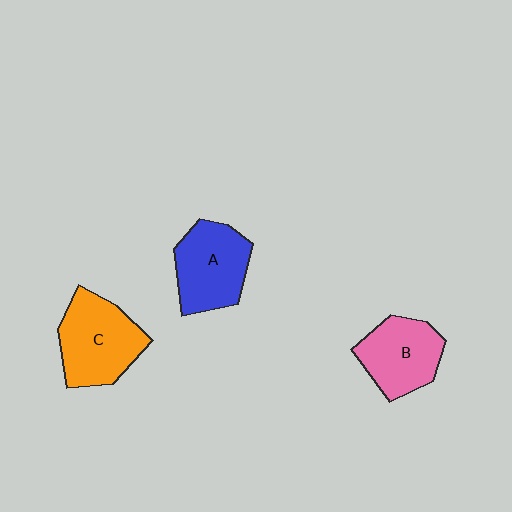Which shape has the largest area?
Shape C (orange).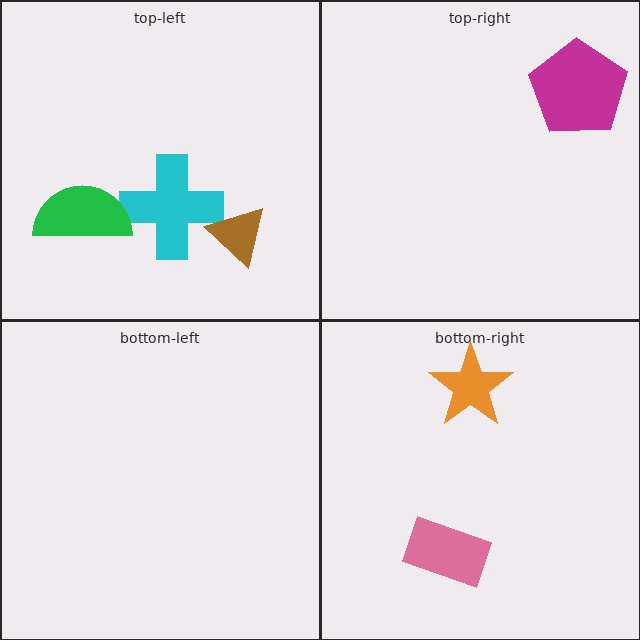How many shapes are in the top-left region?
3.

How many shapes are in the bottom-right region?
2.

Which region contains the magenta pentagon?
The top-right region.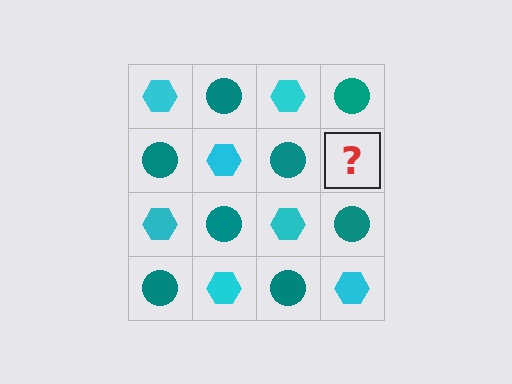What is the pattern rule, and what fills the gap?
The rule is that it alternates cyan hexagon and teal circle in a checkerboard pattern. The gap should be filled with a cyan hexagon.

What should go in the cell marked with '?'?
The missing cell should contain a cyan hexagon.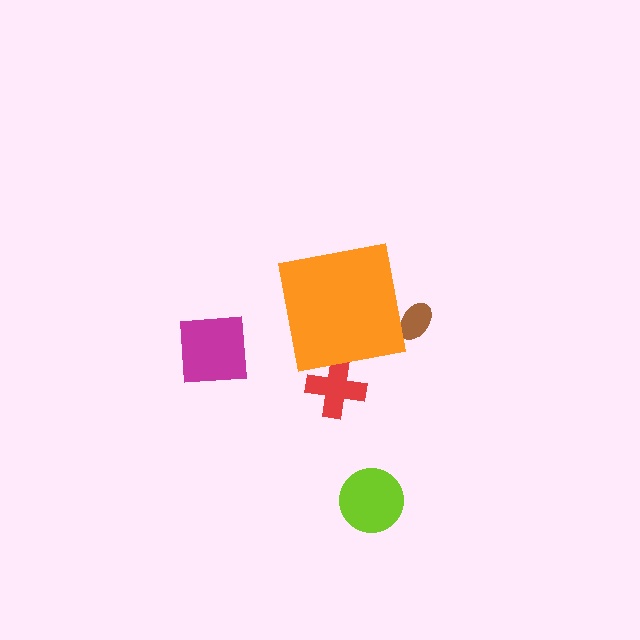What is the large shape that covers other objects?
An orange square.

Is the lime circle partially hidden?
No, the lime circle is fully visible.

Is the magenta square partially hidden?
No, the magenta square is fully visible.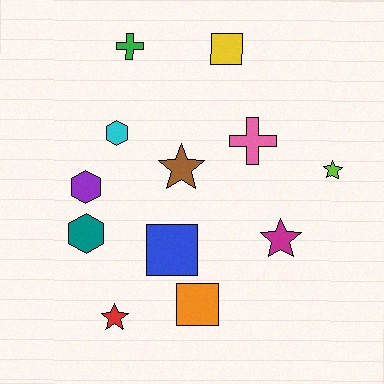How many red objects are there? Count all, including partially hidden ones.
There is 1 red object.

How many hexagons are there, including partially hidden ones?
There are 3 hexagons.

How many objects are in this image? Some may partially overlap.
There are 12 objects.